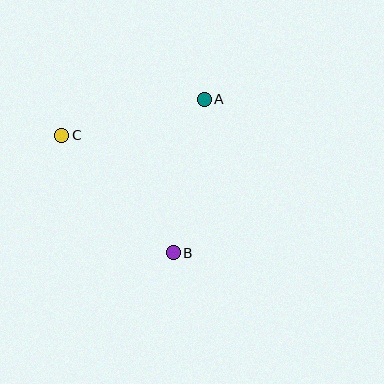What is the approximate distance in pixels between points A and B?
The distance between A and B is approximately 156 pixels.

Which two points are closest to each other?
Points A and C are closest to each other.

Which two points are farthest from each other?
Points B and C are farthest from each other.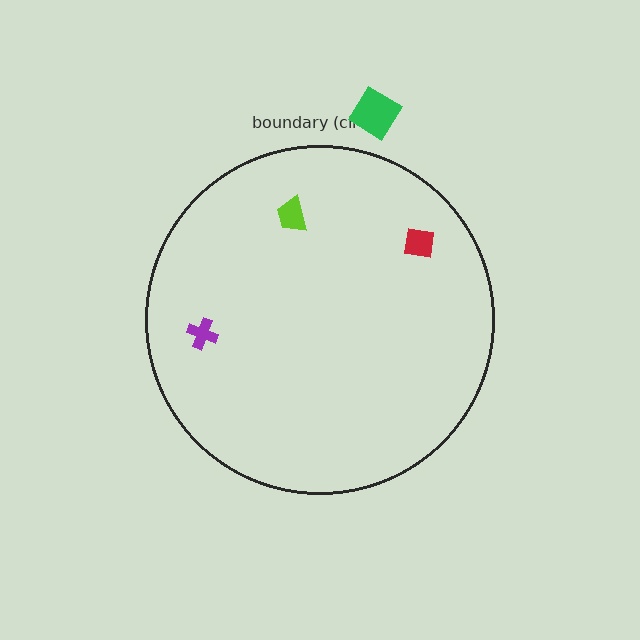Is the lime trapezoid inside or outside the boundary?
Inside.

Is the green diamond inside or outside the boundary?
Outside.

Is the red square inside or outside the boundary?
Inside.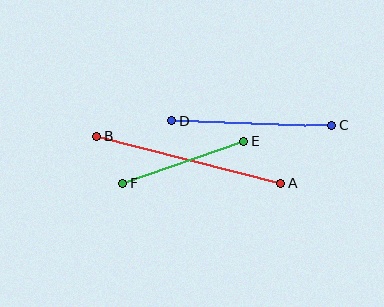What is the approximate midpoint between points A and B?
The midpoint is at approximately (189, 160) pixels.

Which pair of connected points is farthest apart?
Points A and B are farthest apart.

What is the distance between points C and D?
The distance is approximately 160 pixels.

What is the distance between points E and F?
The distance is approximately 128 pixels.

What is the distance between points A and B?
The distance is approximately 190 pixels.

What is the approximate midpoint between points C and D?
The midpoint is at approximately (252, 123) pixels.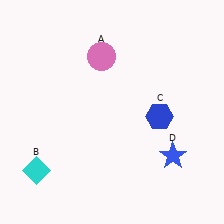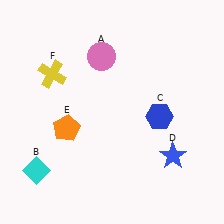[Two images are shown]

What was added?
An orange pentagon (E), a yellow cross (F) were added in Image 2.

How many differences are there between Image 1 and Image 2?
There are 2 differences between the two images.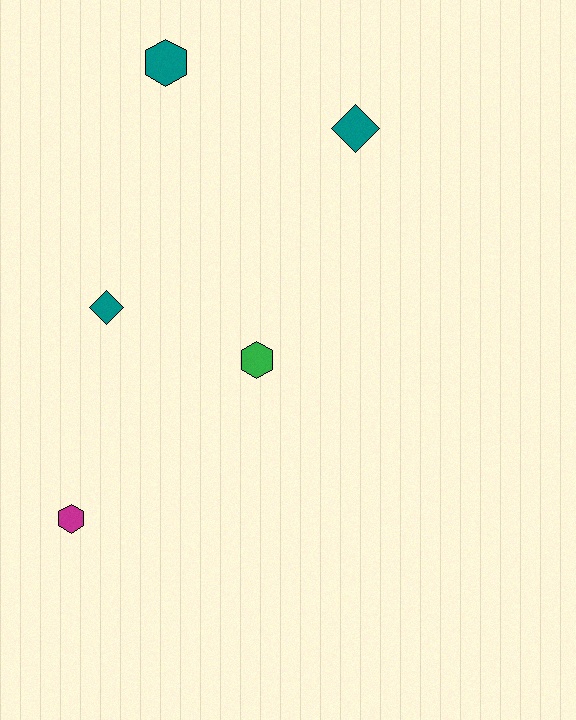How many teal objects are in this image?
There are 3 teal objects.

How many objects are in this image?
There are 5 objects.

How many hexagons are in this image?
There are 3 hexagons.